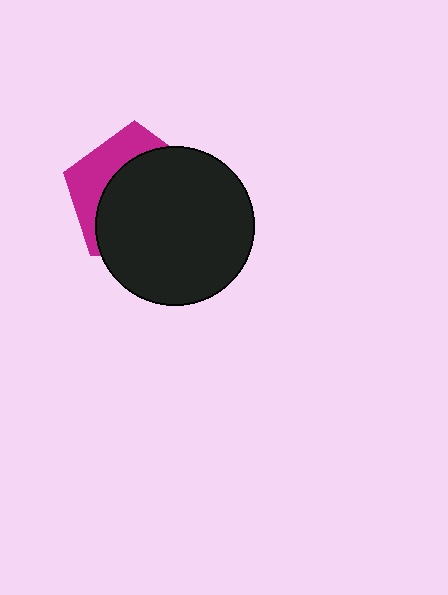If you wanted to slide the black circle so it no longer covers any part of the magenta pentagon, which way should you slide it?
Slide it toward the lower-right — that is the most direct way to separate the two shapes.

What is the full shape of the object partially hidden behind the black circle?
The partially hidden object is a magenta pentagon.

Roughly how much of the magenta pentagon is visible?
A small part of it is visible (roughly 32%).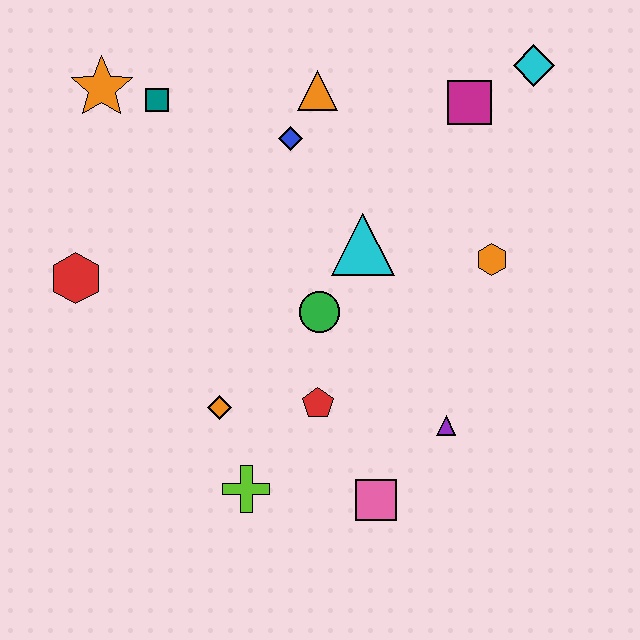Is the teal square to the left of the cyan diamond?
Yes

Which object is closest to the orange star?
The teal square is closest to the orange star.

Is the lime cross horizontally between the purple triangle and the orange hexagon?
No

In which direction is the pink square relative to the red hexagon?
The pink square is to the right of the red hexagon.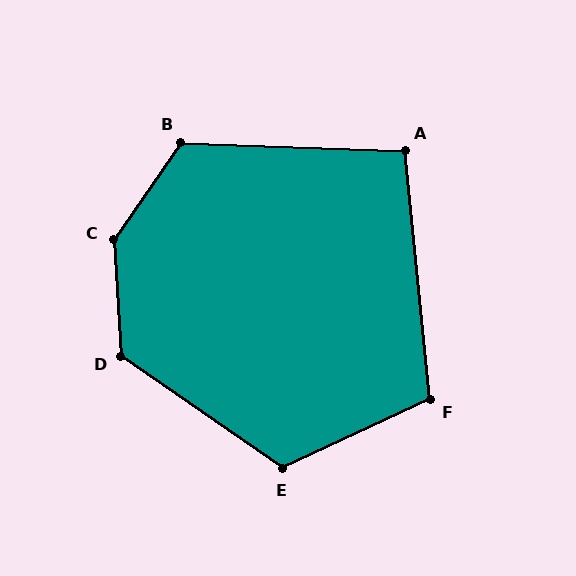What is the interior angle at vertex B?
Approximately 122 degrees (obtuse).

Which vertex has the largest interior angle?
C, at approximately 142 degrees.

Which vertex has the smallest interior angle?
A, at approximately 98 degrees.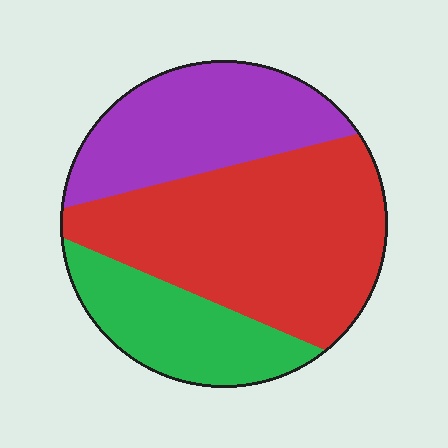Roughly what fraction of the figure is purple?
Purple takes up between a quarter and a half of the figure.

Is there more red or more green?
Red.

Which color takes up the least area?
Green, at roughly 20%.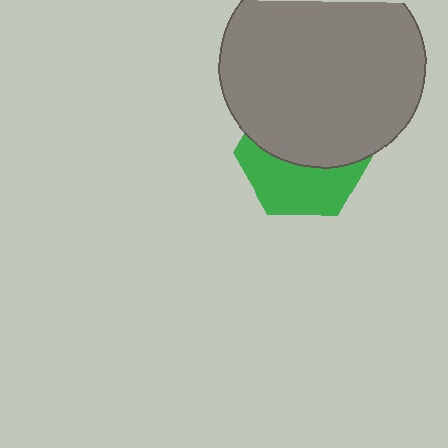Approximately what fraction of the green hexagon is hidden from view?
Roughly 56% of the green hexagon is hidden behind the gray circle.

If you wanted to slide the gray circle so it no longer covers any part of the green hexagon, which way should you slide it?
Slide it up — that is the most direct way to separate the two shapes.